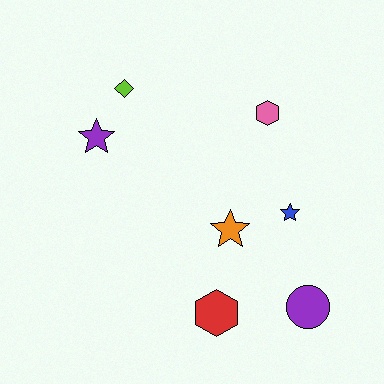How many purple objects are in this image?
There are 2 purple objects.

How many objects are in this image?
There are 7 objects.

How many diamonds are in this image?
There is 1 diamond.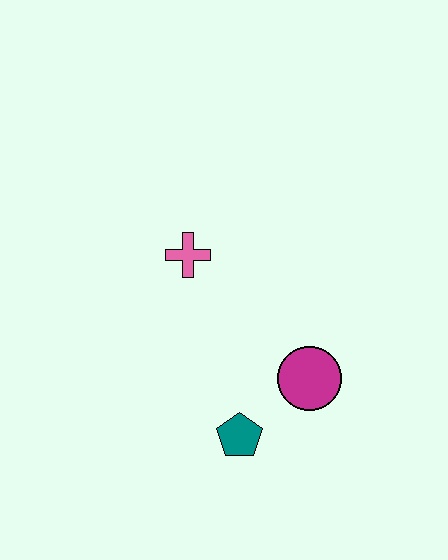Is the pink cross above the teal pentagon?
Yes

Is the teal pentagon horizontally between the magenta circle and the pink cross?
Yes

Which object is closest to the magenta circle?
The teal pentagon is closest to the magenta circle.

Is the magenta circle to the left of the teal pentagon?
No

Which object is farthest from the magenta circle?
The pink cross is farthest from the magenta circle.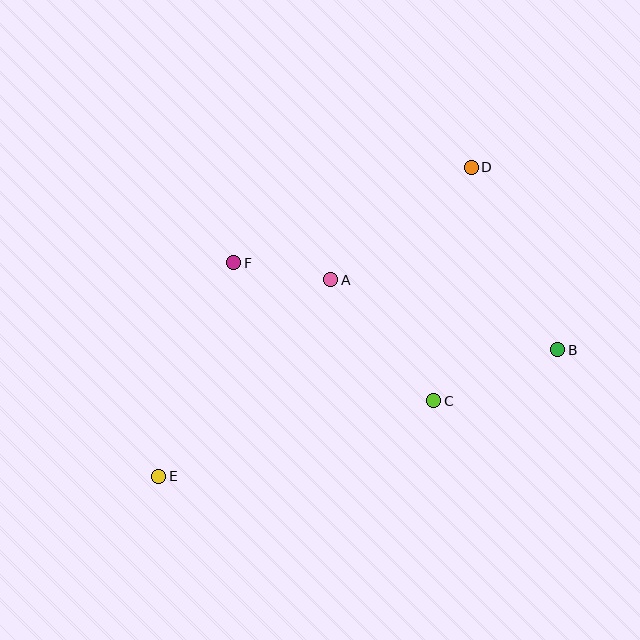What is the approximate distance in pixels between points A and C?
The distance between A and C is approximately 159 pixels.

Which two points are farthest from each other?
Points D and E are farthest from each other.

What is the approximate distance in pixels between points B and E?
The distance between B and E is approximately 419 pixels.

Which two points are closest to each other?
Points A and F are closest to each other.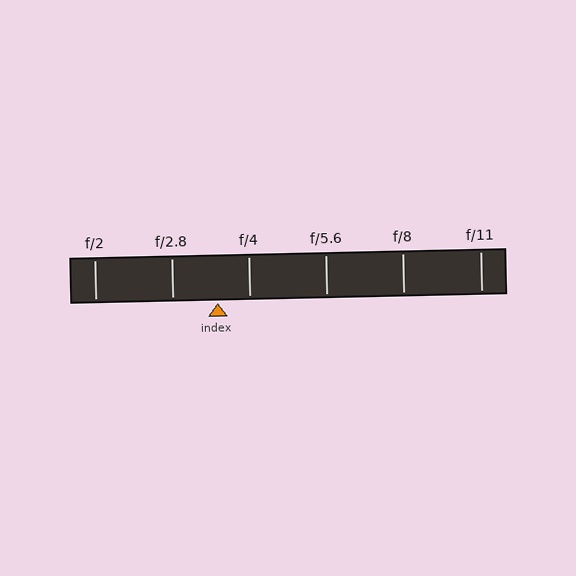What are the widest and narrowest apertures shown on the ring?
The widest aperture shown is f/2 and the narrowest is f/11.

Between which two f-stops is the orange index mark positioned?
The index mark is between f/2.8 and f/4.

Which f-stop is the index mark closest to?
The index mark is closest to f/4.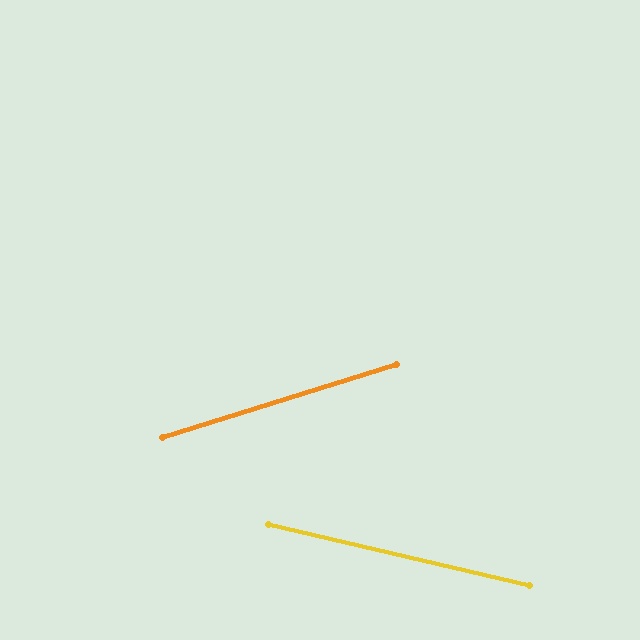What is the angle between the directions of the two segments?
Approximately 30 degrees.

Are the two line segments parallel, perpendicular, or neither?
Neither parallel nor perpendicular — they differ by about 30°.